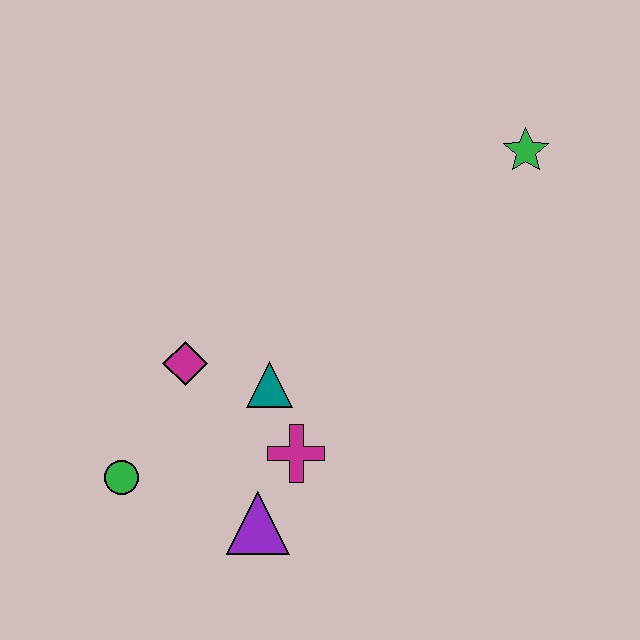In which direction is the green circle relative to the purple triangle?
The green circle is to the left of the purple triangle.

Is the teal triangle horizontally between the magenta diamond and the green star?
Yes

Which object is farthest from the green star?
The green circle is farthest from the green star.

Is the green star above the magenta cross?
Yes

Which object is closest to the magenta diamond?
The teal triangle is closest to the magenta diamond.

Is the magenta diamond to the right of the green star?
No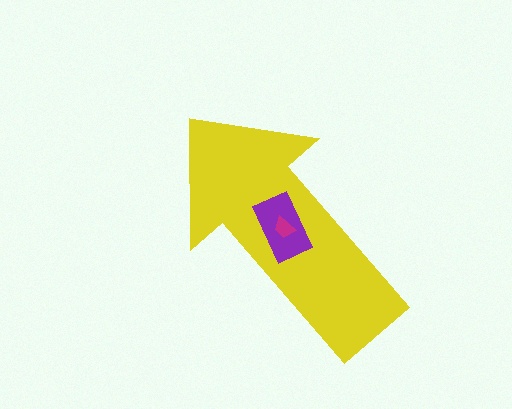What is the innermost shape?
The magenta trapezoid.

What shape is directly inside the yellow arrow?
The purple rectangle.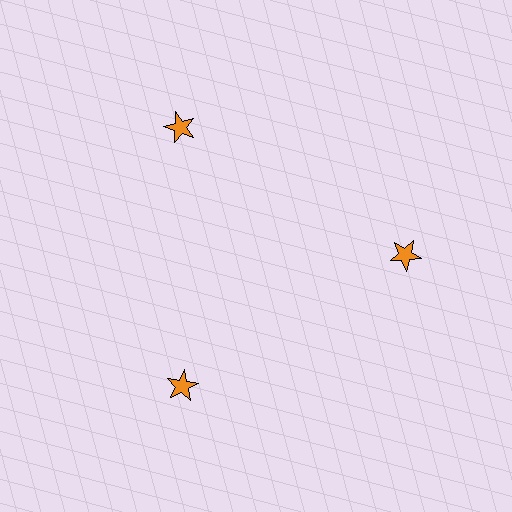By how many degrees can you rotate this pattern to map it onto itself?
The pattern maps onto itself every 120 degrees of rotation.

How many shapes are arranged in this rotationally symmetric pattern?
There are 3 shapes, arranged in 3 groups of 1.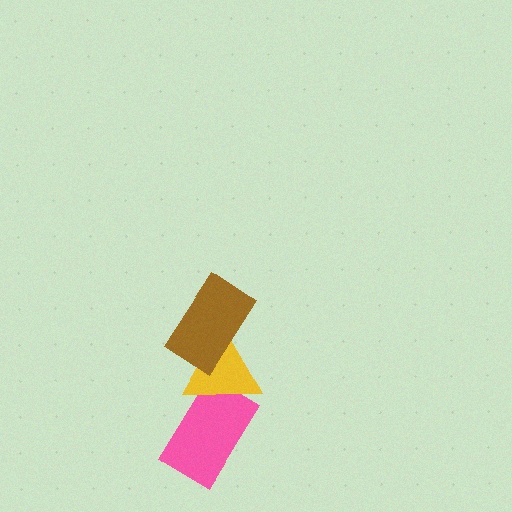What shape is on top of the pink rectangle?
The yellow triangle is on top of the pink rectangle.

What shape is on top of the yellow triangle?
The brown rectangle is on top of the yellow triangle.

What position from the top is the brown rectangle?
The brown rectangle is 1st from the top.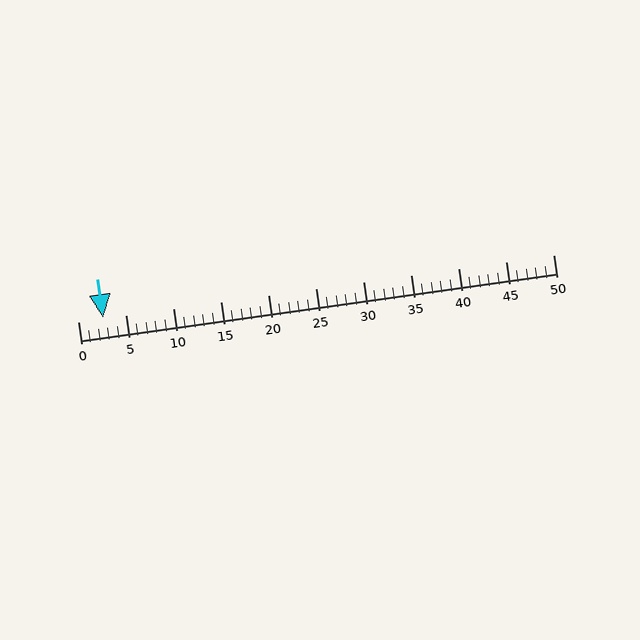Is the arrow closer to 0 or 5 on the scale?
The arrow is closer to 5.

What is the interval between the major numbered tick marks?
The major tick marks are spaced 5 units apart.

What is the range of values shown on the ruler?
The ruler shows values from 0 to 50.